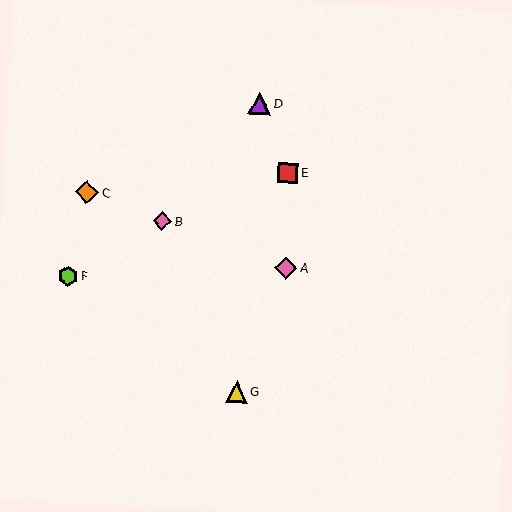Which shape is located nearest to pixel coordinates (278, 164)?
The red square (labeled E) at (288, 173) is nearest to that location.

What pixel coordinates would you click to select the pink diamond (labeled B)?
Click at (162, 221) to select the pink diamond B.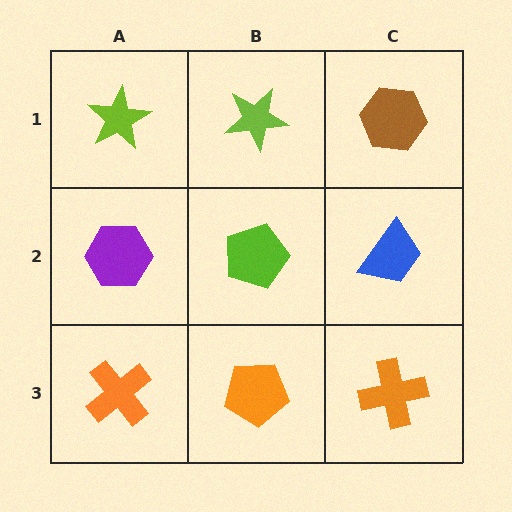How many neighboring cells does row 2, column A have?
3.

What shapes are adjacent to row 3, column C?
A blue trapezoid (row 2, column C), an orange pentagon (row 3, column B).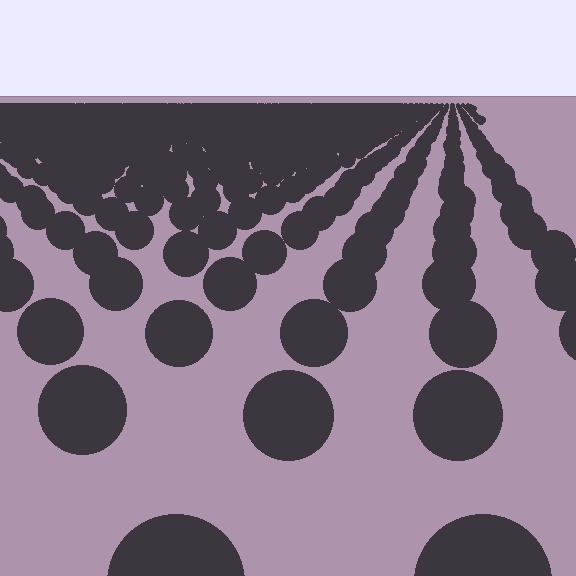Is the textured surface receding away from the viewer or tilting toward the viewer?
The surface is receding away from the viewer. Texture elements get smaller and denser toward the top.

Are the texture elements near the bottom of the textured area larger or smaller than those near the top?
Larger. Near the bottom, elements are closer to the viewer and appear at a bigger on-screen size.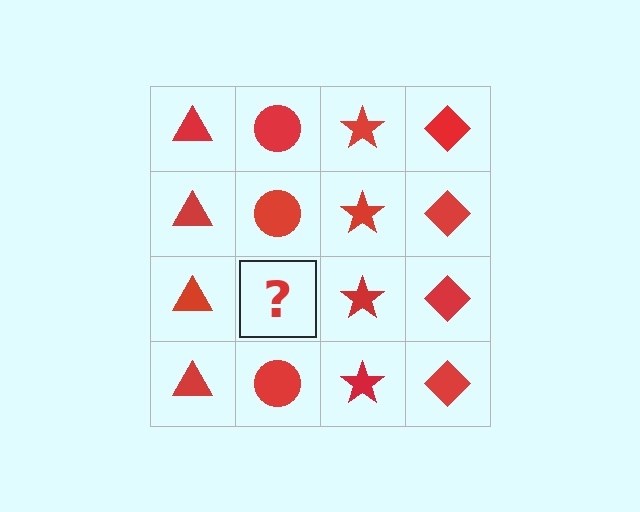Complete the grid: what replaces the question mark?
The question mark should be replaced with a red circle.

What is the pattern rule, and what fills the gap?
The rule is that each column has a consistent shape. The gap should be filled with a red circle.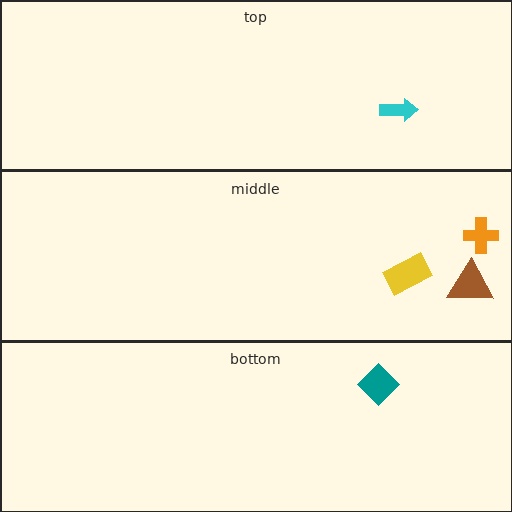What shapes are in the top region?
The cyan arrow.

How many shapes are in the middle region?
3.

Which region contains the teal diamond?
The bottom region.